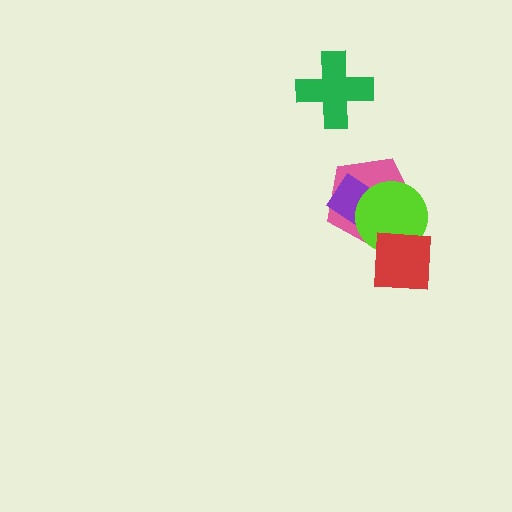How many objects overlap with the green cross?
0 objects overlap with the green cross.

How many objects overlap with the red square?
2 objects overlap with the red square.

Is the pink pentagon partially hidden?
Yes, it is partially covered by another shape.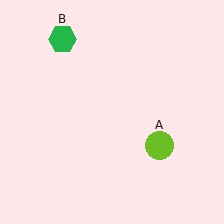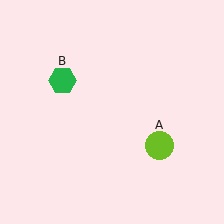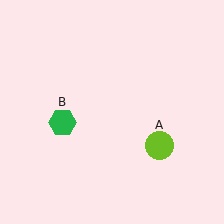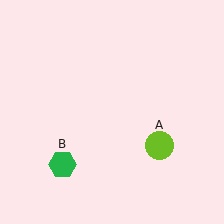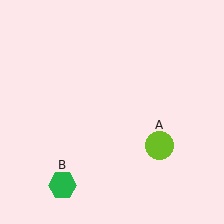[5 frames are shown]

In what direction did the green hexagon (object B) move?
The green hexagon (object B) moved down.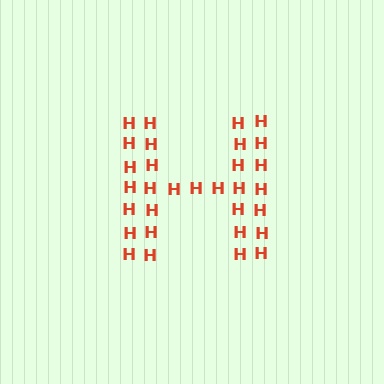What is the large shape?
The large shape is the letter H.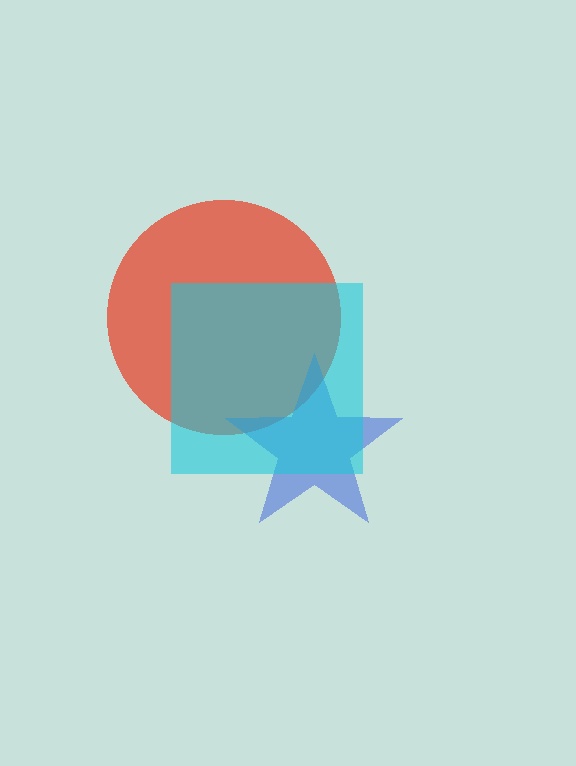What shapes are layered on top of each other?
The layered shapes are: a red circle, a blue star, a cyan square.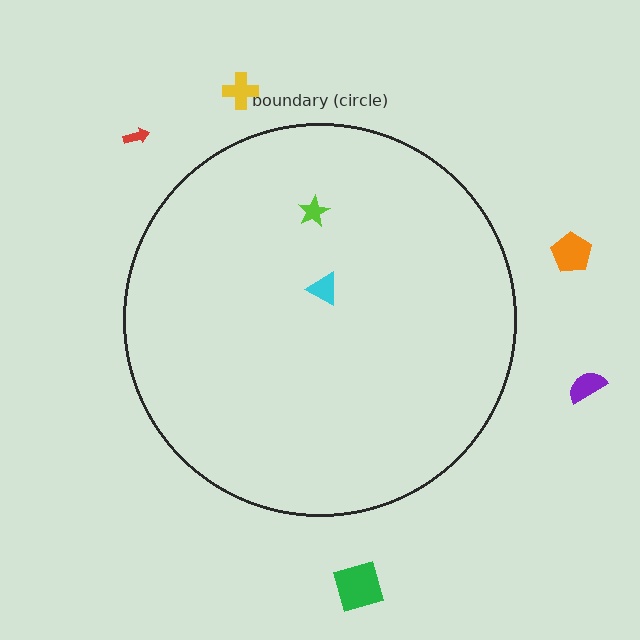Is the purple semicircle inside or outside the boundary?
Outside.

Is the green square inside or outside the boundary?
Outside.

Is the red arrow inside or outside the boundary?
Outside.